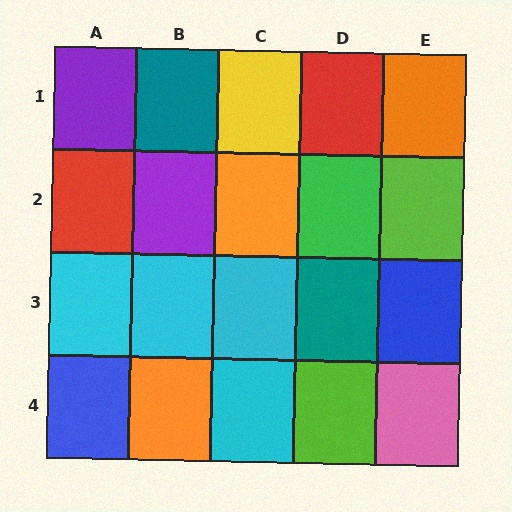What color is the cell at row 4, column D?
Lime.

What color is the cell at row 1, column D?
Red.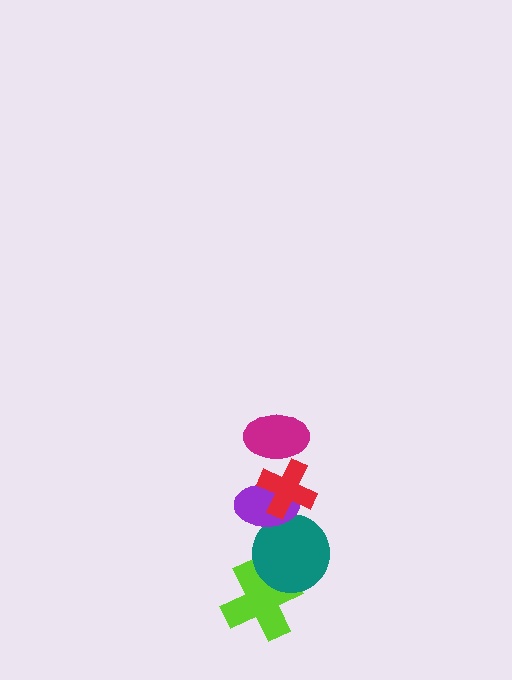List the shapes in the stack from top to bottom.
From top to bottom: the magenta ellipse, the red cross, the purple ellipse, the teal circle, the lime cross.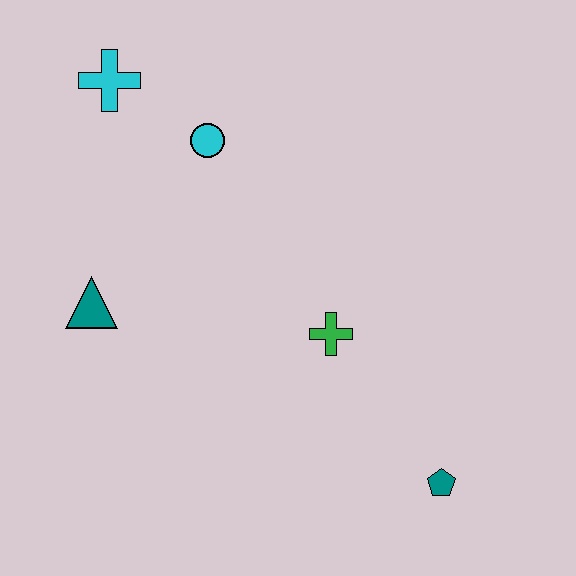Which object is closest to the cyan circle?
The cyan cross is closest to the cyan circle.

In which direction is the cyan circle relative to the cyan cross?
The cyan circle is to the right of the cyan cross.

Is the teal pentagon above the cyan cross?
No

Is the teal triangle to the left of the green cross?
Yes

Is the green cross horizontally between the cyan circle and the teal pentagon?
Yes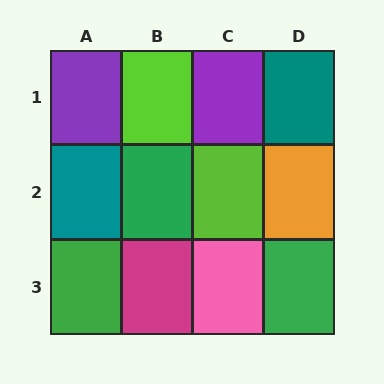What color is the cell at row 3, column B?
Magenta.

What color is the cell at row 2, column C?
Lime.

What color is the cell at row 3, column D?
Green.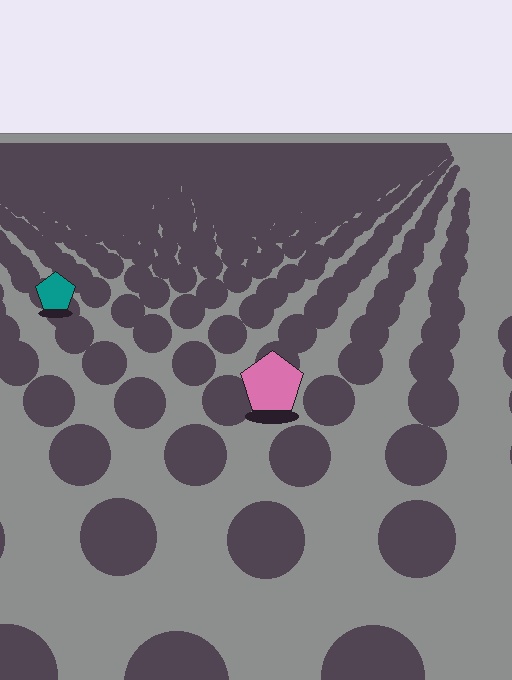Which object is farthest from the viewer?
The teal pentagon is farthest from the viewer. It appears smaller and the ground texture around it is denser.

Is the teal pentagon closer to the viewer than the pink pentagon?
No. The pink pentagon is closer — you can tell from the texture gradient: the ground texture is coarser near it.